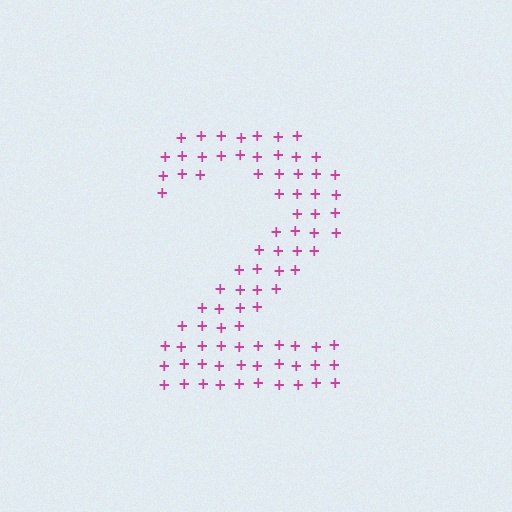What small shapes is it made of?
It is made of small plus signs.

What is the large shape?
The large shape is the digit 2.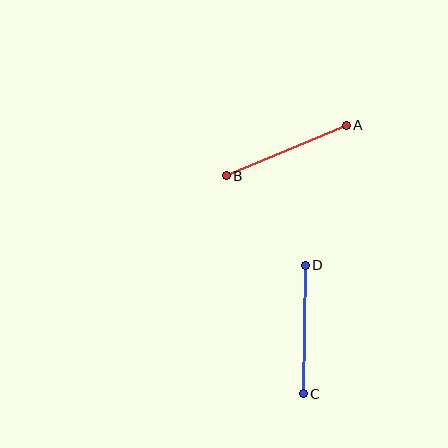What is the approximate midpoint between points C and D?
The midpoint is at approximately (304, 329) pixels.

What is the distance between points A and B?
The distance is approximately 130 pixels.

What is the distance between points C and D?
The distance is approximately 128 pixels.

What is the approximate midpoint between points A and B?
The midpoint is at approximately (286, 150) pixels.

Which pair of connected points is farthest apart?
Points A and B are farthest apart.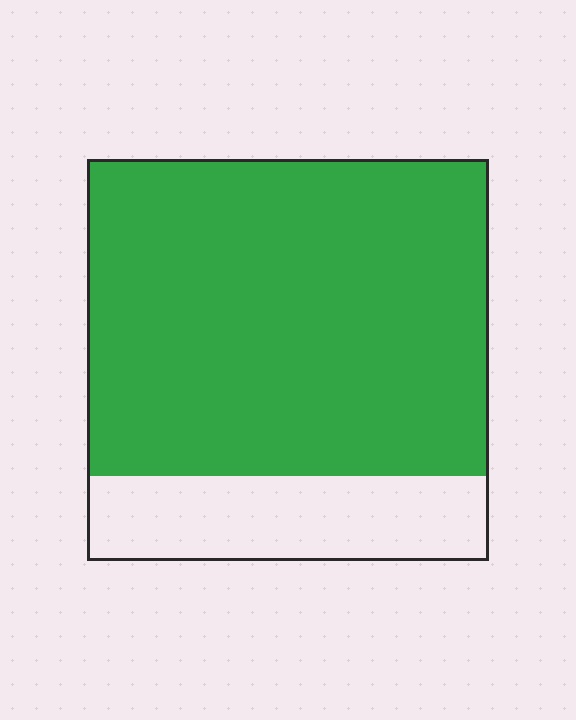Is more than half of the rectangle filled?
Yes.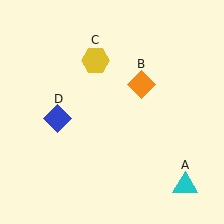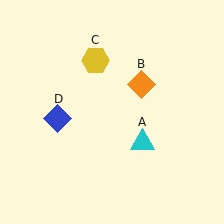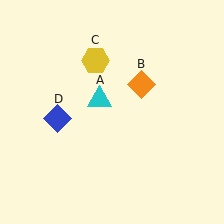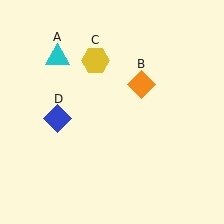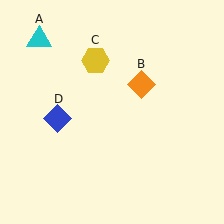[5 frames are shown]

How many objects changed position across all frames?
1 object changed position: cyan triangle (object A).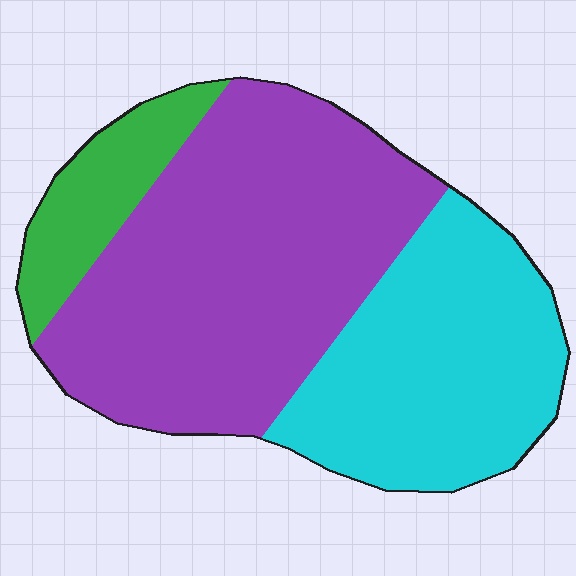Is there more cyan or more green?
Cyan.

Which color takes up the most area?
Purple, at roughly 55%.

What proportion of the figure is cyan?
Cyan covers about 35% of the figure.